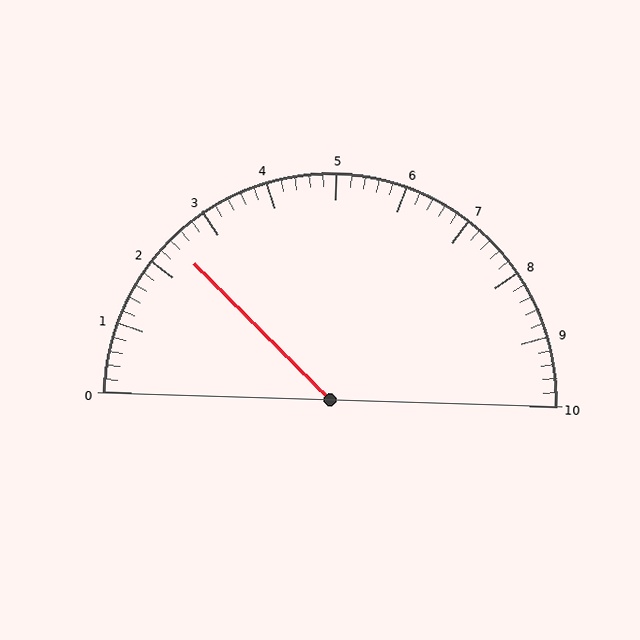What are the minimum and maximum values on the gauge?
The gauge ranges from 0 to 10.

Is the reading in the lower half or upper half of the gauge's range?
The reading is in the lower half of the range (0 to 10).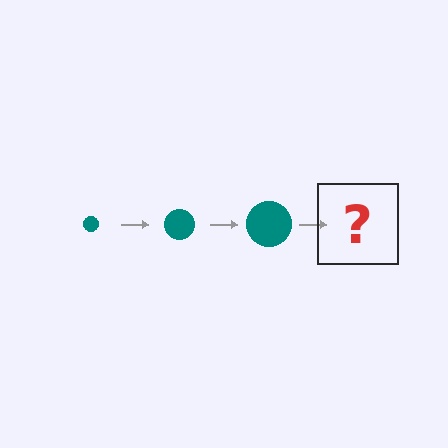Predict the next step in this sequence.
The next step is a teal circle, larger than the previous one.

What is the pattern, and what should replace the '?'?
The pattern is that the circle gets progressively larger each step. The '?' should be a teal circle, larger than the previous one.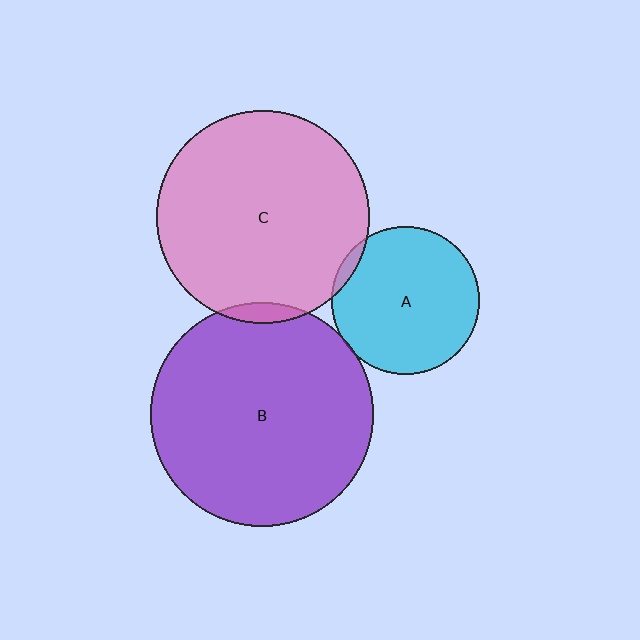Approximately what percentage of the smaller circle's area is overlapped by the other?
Approximately 5%.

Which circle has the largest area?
Circle B (purple).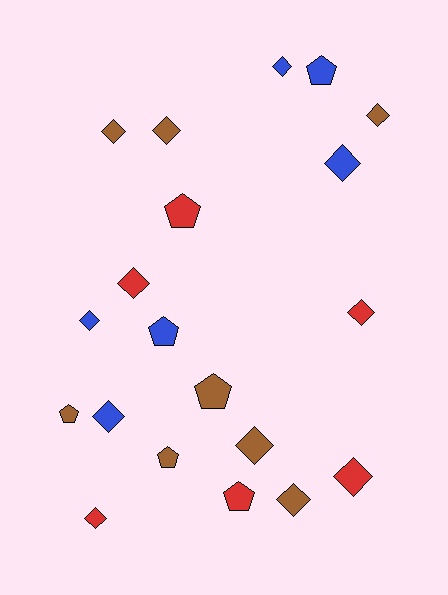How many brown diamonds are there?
There are 5 brown diamonds.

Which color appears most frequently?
Brown, with 8 objects.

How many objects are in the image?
There are 20 objects.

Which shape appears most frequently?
Diamond, with 13 objects.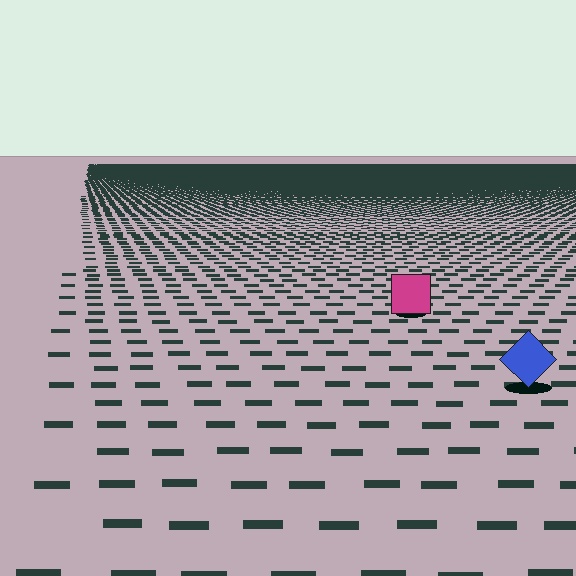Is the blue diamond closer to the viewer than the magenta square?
Yes. The blue diamond is closer — you can tell from the texture gradient: the ground texture is coarser near it.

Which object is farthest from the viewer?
The magenta square is farthest from the viewer. It appears smaller and the ground texture around it is denser.